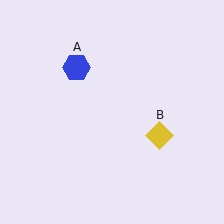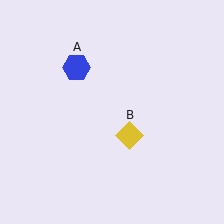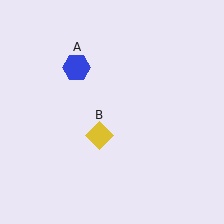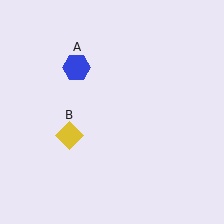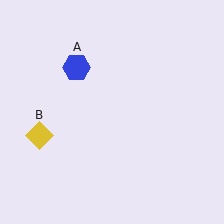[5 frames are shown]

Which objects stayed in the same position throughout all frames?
Blue hexagon (object A) remained stationary.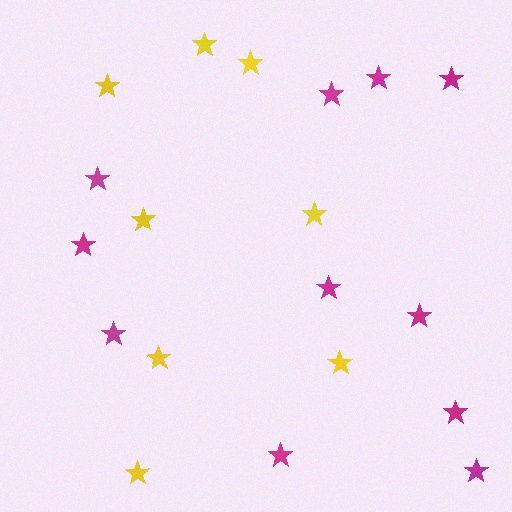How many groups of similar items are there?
There are 2 groups: one group of magenta stars (11) and one group of yellow stars (8).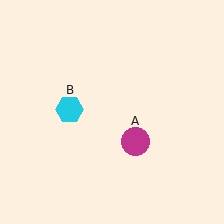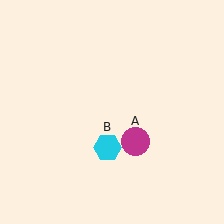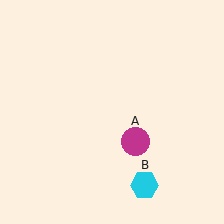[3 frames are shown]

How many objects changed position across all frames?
1 object changed position: cyan hexagon (object B).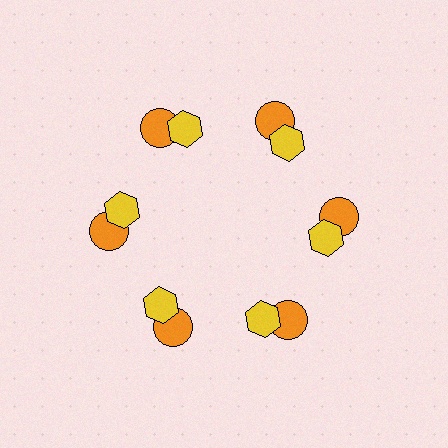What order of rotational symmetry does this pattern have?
This pattern has 6-fold rotational symmetry.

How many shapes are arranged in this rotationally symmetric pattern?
There are 12 shapes, arranged in 6 groups of 2.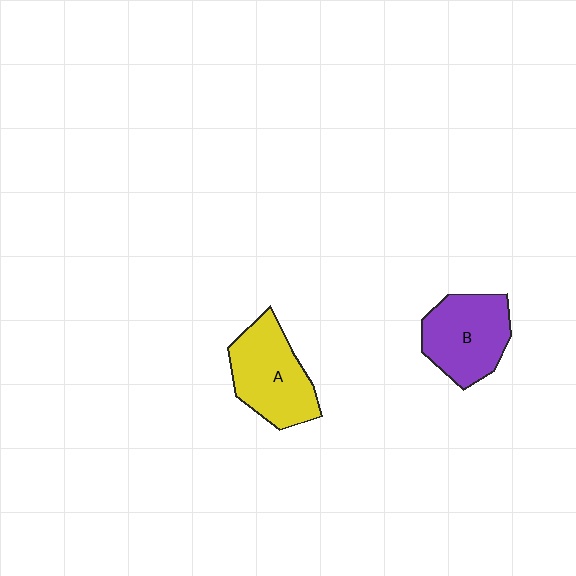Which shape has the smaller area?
Shape B (purple).